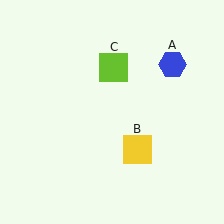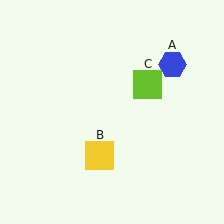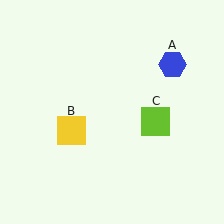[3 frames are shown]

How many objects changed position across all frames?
2 objects changed position: yellow square (object B), lime square (object C).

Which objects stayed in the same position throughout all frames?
Blue hexagon (object A) remained stationary.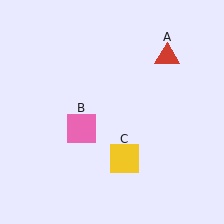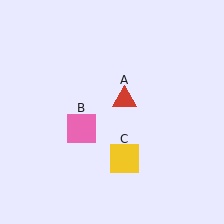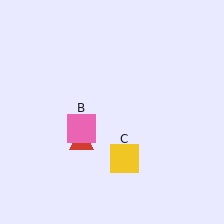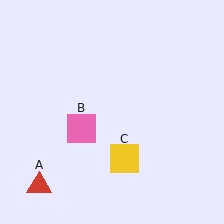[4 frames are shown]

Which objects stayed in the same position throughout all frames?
Pink square (object B) and yellow square (object C) remained stationary.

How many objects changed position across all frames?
1 object changed position: red triangle (object A).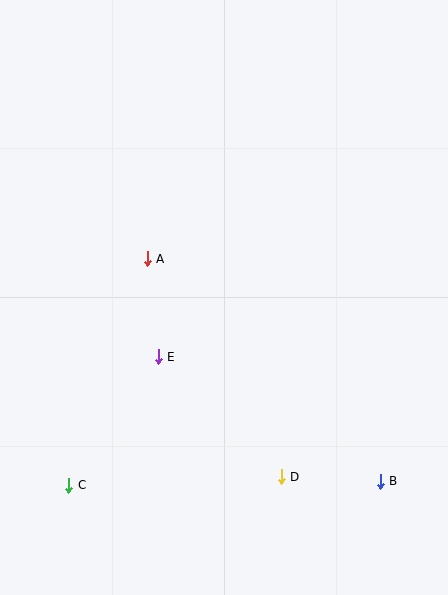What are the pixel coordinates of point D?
Point D is at (281, 477).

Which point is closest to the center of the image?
Point A at (147, 259) is closest to the center.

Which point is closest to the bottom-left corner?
Point C is closest to the bottom-left corner.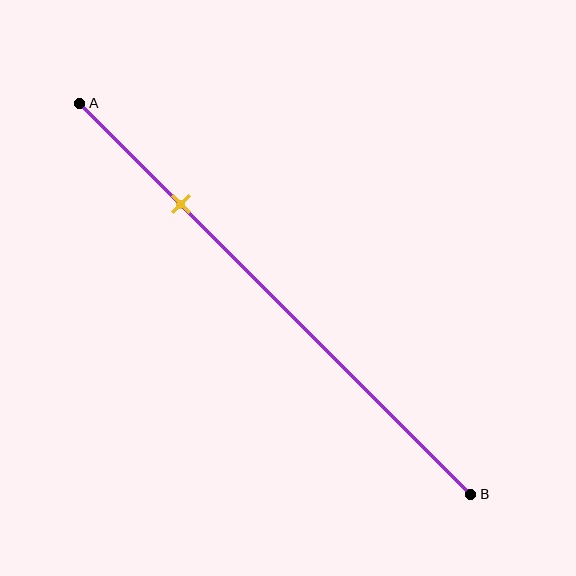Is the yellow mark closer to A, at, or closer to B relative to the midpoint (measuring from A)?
The yellow mark is closer to point A than the midpoint of segment AB.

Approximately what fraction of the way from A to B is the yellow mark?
The yellow mark is approximately 25% of the way from A to B.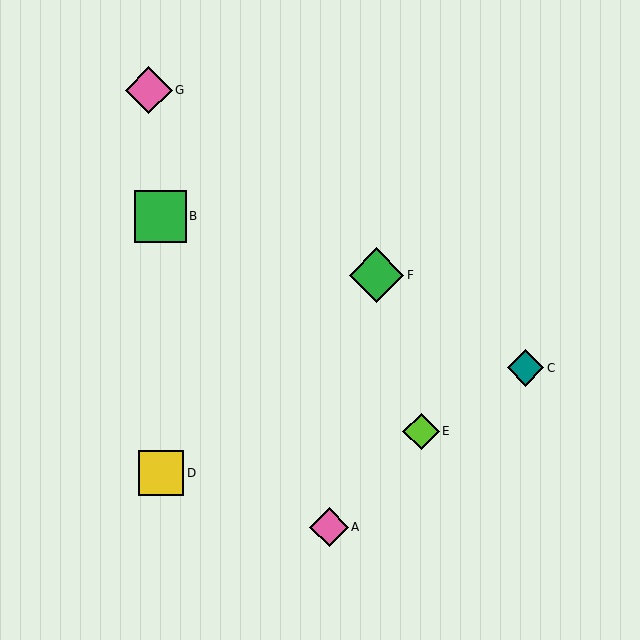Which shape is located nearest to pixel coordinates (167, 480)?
The yellow square (labeled D) at (161, 473) is nearest to that location.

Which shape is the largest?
The green diamond (labeled F) is the largest.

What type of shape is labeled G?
Shape G is a pink diamond.